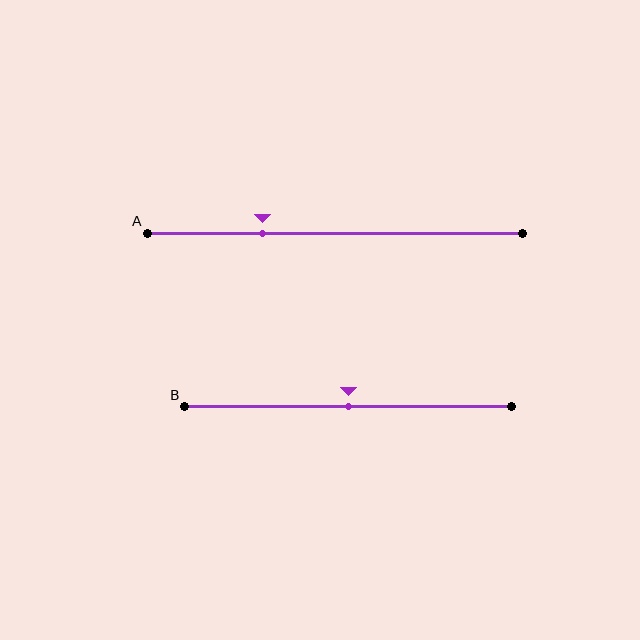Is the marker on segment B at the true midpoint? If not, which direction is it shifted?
Yes, the marker on segment B is at the true midpoint.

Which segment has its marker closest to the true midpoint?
Segment B has its marker closest to the true midpoint.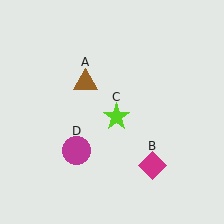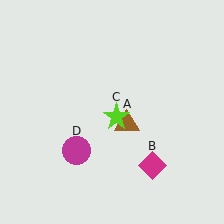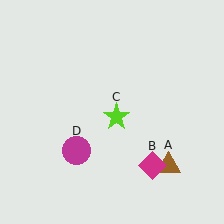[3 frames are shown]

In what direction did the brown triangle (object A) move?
The brown triangle (object A) moved down and to the right.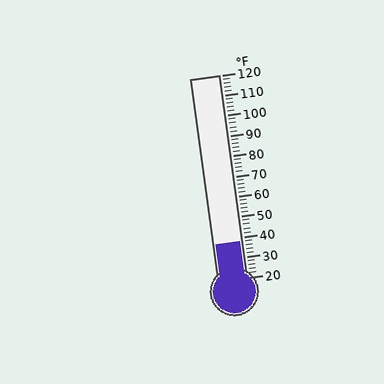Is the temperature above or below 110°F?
The temperature is below 110°F.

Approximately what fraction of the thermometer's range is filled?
The thermometer is filled to approximately 20% of its range.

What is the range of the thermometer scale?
The thermometer scale ranges from 20°F to 120°F.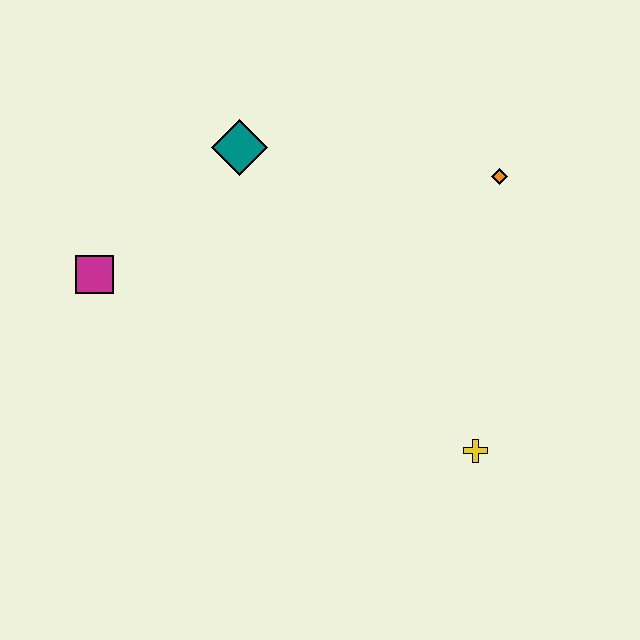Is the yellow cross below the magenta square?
Yes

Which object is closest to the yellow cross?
The orange diamond is closest to the yellow cross.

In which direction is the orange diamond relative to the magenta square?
The orange diamond is to the right of the magenta square.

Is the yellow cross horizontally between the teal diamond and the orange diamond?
Yes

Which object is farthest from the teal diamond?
The yellow cross is farthest from the teal diamond.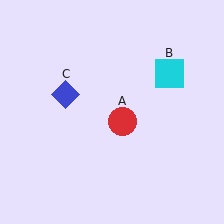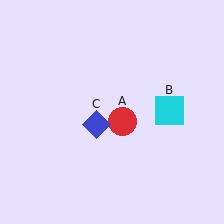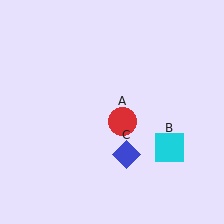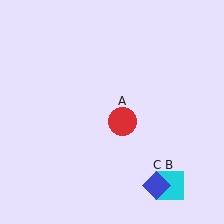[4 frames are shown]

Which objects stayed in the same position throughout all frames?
Red circle (object A) remained stationary.